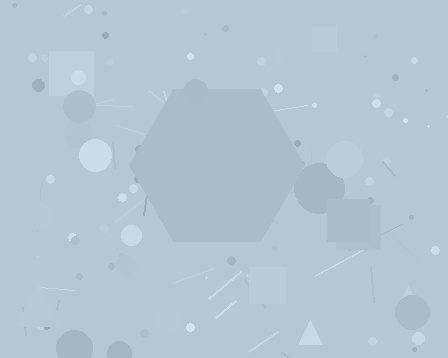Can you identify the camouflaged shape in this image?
The camouflaged shape is a hexagon.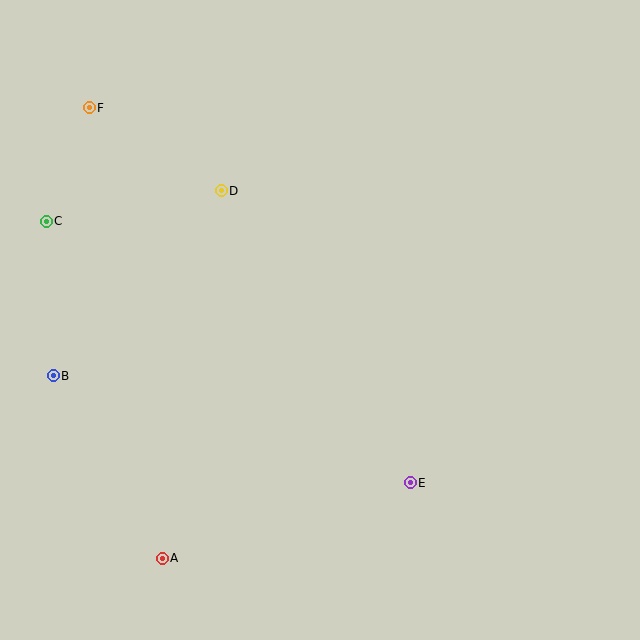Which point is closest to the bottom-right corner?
Point E is closest to the bottom-right corner.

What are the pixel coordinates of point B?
Point B is at (53, 376).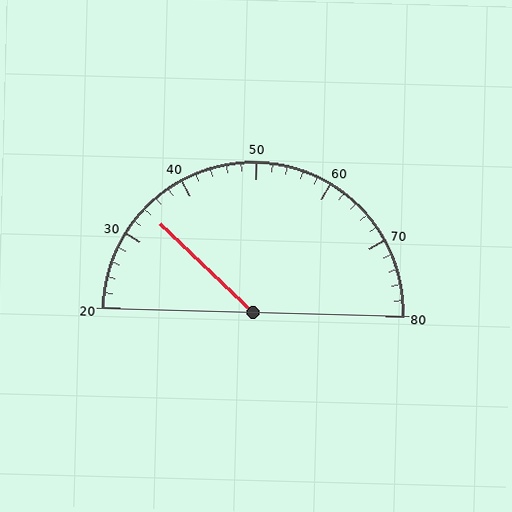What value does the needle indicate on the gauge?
The needle indicates approximately 34.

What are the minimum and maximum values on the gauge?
The gauge ranges from 20 to 80.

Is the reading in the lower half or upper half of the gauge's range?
The reading is in the lower half of the range (20 to 80).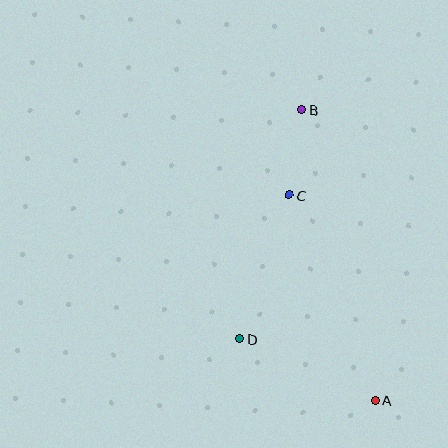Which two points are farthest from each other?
Points A and B are farthest from each other.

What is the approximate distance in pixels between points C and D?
The distance between C and D is approximately 152 pixels.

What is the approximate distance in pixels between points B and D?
The distance between B and D is approximately 237 pixels.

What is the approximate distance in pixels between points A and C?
The distance between A and C is approximately 223 pixels.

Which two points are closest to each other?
Points B and C are closest to each other.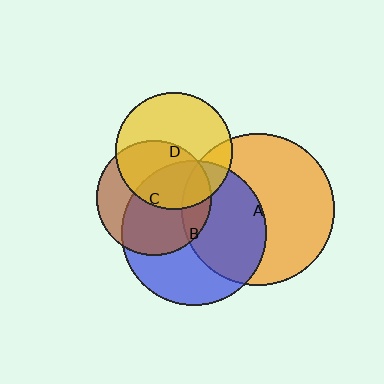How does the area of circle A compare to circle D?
Approximately 1.7 times.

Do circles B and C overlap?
Yes.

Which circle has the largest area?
Circle A (orange).